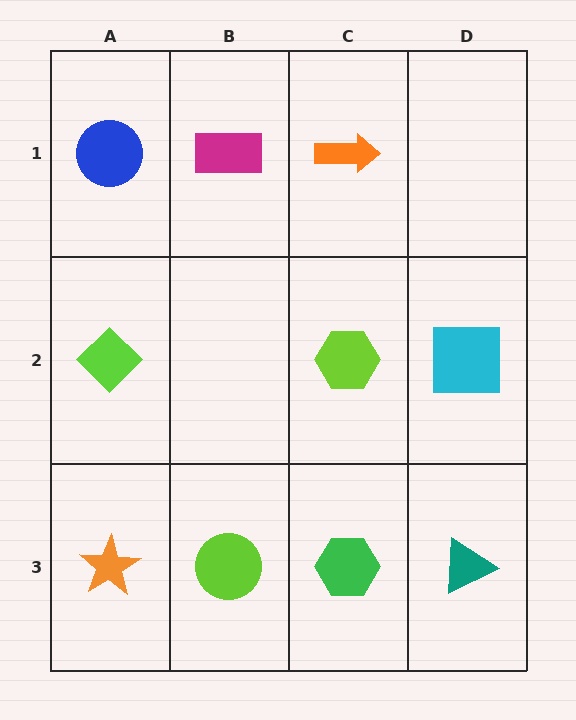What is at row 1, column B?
A magenta rectangle.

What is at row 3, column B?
A lime circle.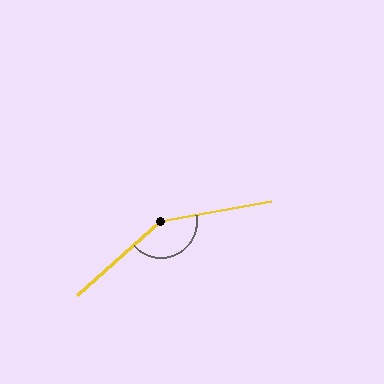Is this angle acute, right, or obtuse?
It is obtuse.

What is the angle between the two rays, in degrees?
Approximately 149 degrees.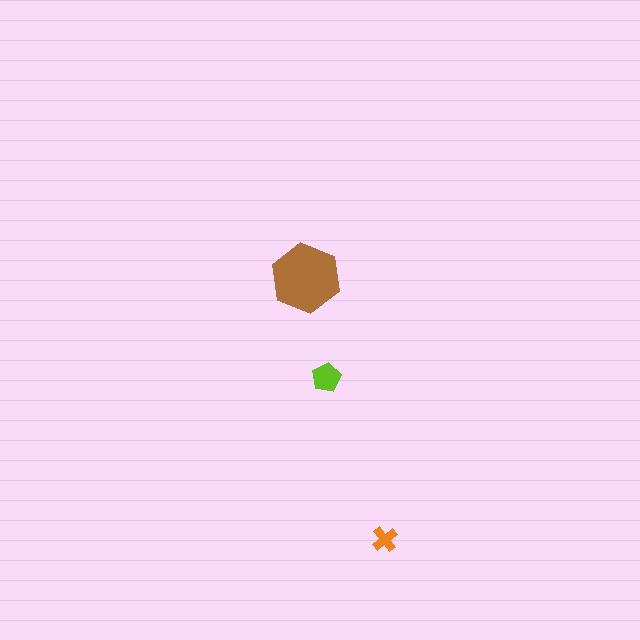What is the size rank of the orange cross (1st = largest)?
3rd.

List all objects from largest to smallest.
The brown hexagon, the lime pentagon, the orange cross.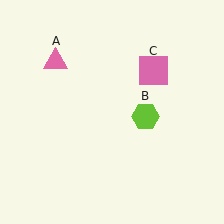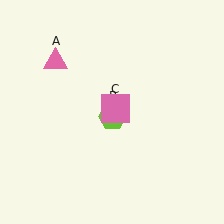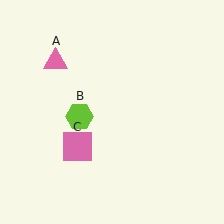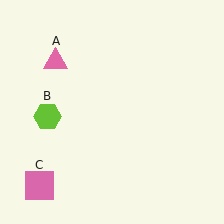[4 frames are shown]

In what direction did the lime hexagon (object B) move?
The lime hexagon (object B) moved left.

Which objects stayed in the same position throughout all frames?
Pink triangle (object A) remained stationary.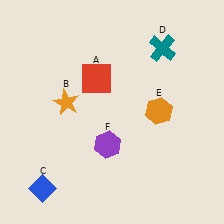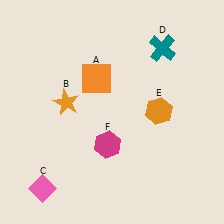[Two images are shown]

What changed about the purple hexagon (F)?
In Image 1, F is purple. In Image 2, it changed to magenta.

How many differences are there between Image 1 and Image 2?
There are 3 differences between the two images.